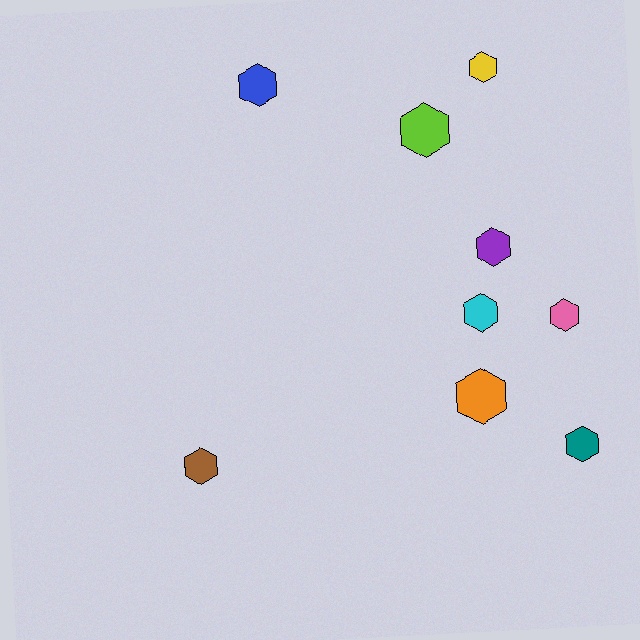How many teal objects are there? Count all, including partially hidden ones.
There is 1 teal object.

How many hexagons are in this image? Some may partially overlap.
There are 9 hexagons.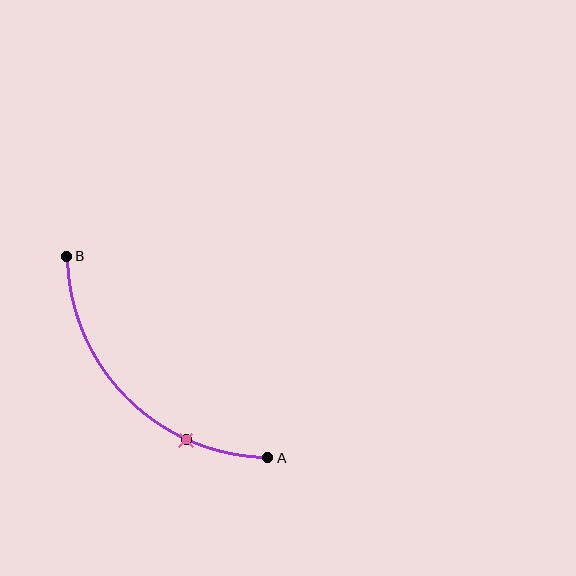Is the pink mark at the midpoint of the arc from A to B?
No. The pink mark lies on the arc but is closer to endpoint A. The arc midpoint would be at the point on the curve equidistant along the arc from both A and B.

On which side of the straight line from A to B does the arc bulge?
The arc bulges below and to the left of the straight line connecting A and B.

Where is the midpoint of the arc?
The arc midpoint is the point on the curve farthest from the straight line joining A and B. It sits below and to the left of that line.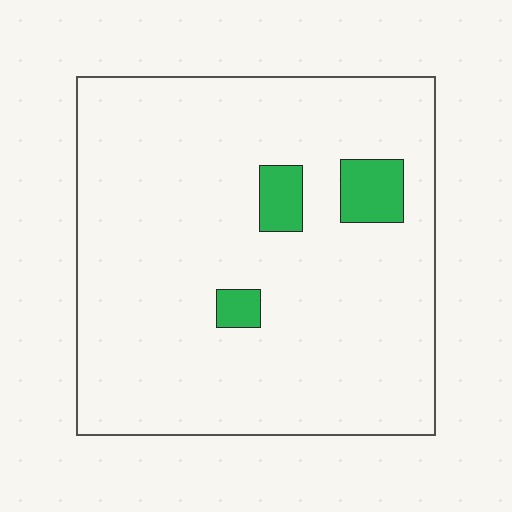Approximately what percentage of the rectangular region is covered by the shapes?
Approximately 5%.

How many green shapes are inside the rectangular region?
3.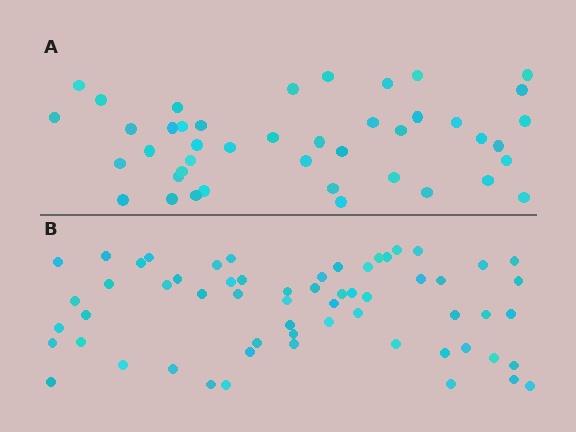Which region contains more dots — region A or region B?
Region B (the bottom region) has more dots.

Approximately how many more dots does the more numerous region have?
Region B has approximately 15 more dots than region A.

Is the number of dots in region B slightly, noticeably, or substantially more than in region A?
Region B has noticeably more, but not dramatically so. The ratio is roughly 1.4 to 1.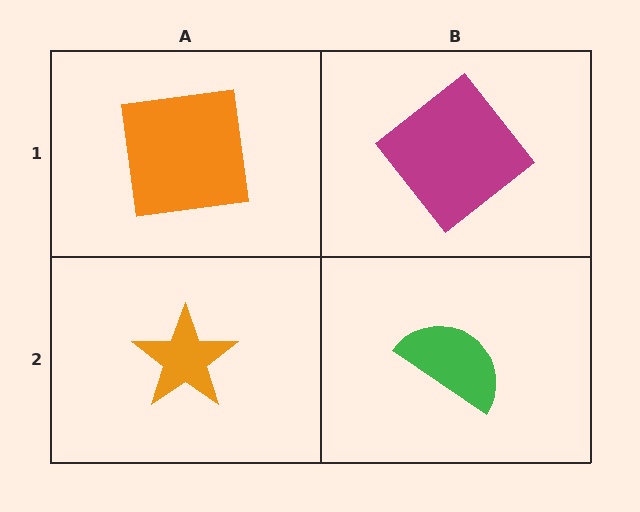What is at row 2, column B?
A green semicircle.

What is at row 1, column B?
A magenta diamond.